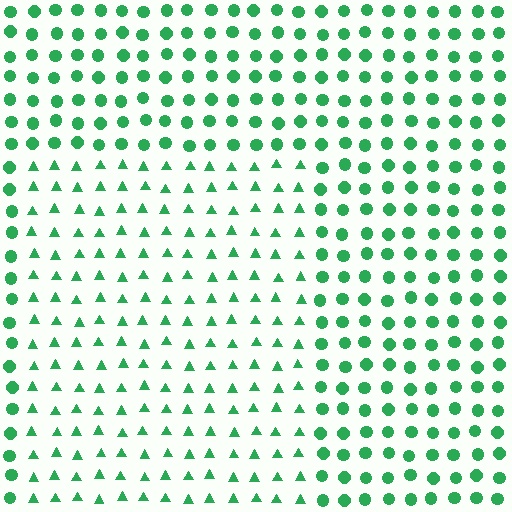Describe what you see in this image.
The image is filled with small green elements arranged in a uniform grid. A rectangle-shaped region contains triangles, while the surrounding area contains circles. The boundary is defined purely by the change in element shape.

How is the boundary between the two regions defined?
The boundary is defined by a change in element shape: triangles inside vs. circles outside. All elements share the same color and spacing.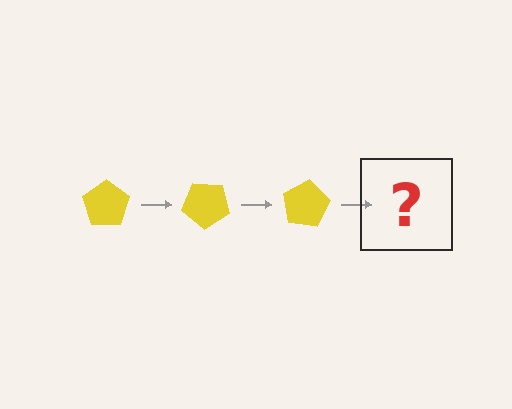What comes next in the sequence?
The next element should be a yellow pentagon rotated 120 degrees.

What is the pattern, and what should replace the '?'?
The pattern is that the pentagon rotates 40 degrees each step. The '?' should be a yellow pentagon rotated 120 degrees.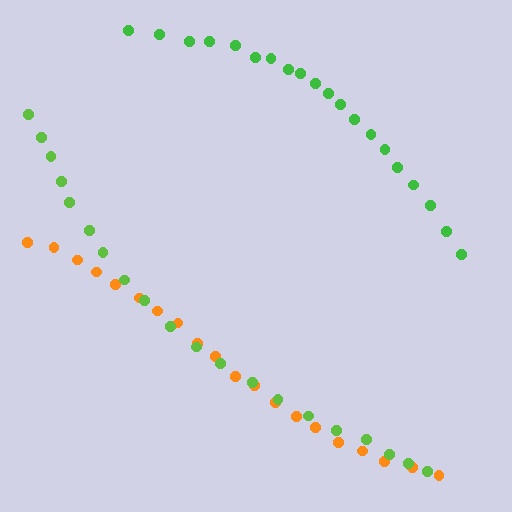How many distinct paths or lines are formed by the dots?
There are 3 distinct paths.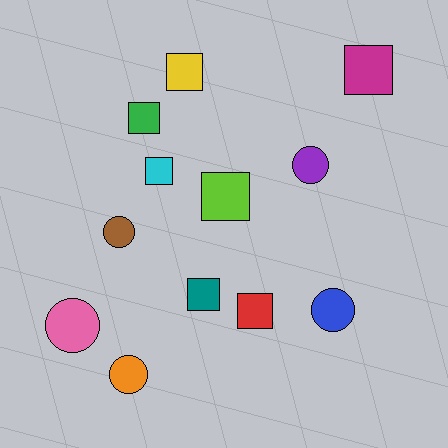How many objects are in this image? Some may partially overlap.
There are 12 objects.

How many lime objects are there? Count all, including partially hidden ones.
There is 1 lime object.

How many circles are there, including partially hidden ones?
There are 5 circles.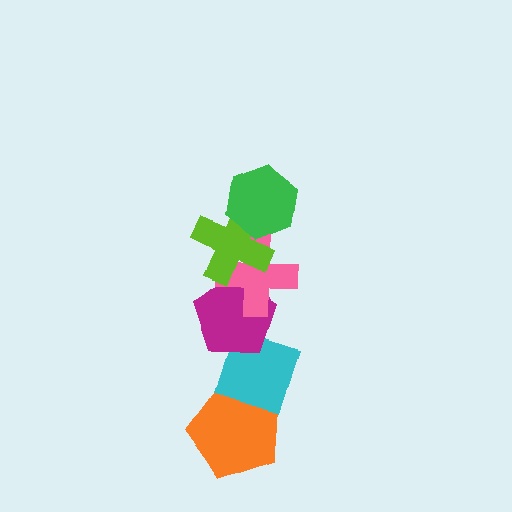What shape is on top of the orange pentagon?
The cyan diamond is on top of the orange pentagon.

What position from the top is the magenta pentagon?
The magenta pentagon is 4th from the top.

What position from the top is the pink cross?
The pink cross is 3rd from the top.